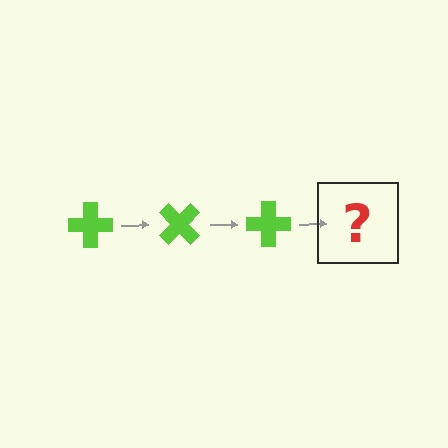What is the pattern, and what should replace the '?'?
The pattern is that the cross rotates 45 degrees each step. The '?' should be a lime cross rotated 135 degrees.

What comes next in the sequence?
The next element should be a lime cross rotated 135 degrees.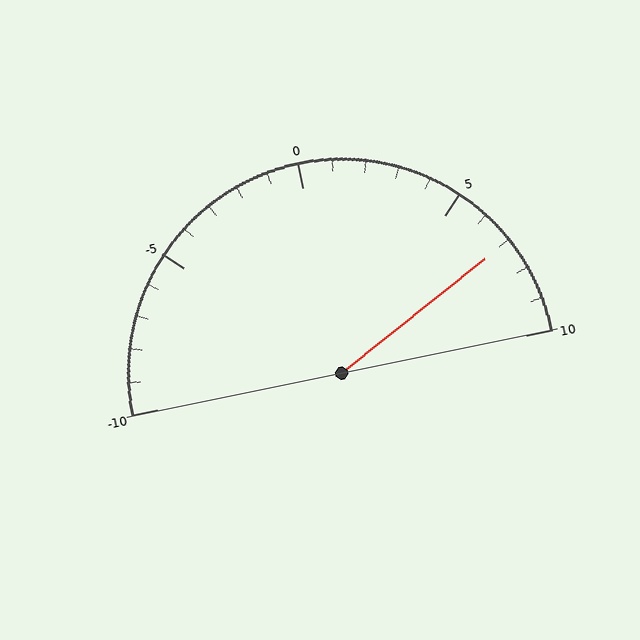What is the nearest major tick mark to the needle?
The nearest major tick mark is 5.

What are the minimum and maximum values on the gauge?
The gauge ranges from -10 to 10.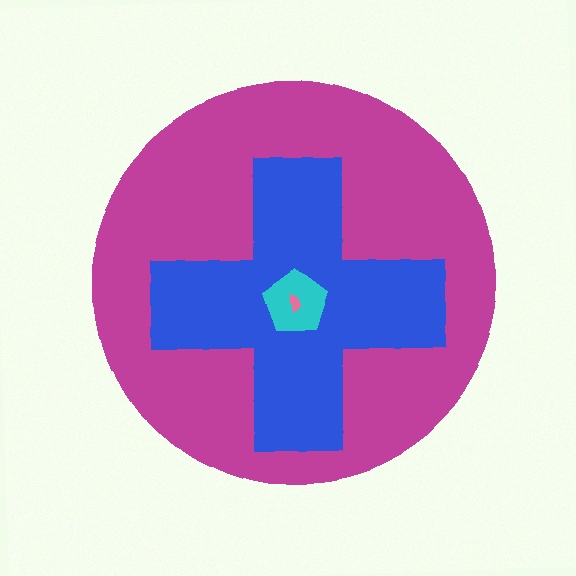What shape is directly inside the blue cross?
The cyan pentagon.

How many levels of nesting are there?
4.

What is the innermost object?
The pink semicircle.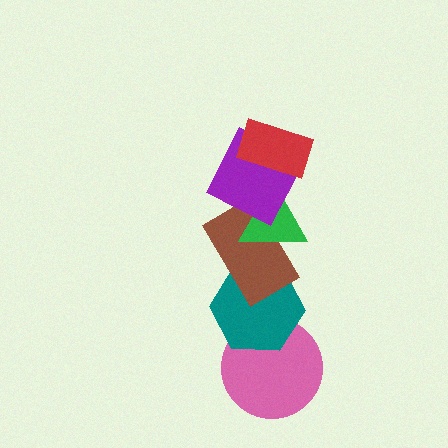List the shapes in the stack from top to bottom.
From top to bottom: the red rectangle, the purple square, the green triangle, the brown rectangle, the teal hexagon, the pink circle.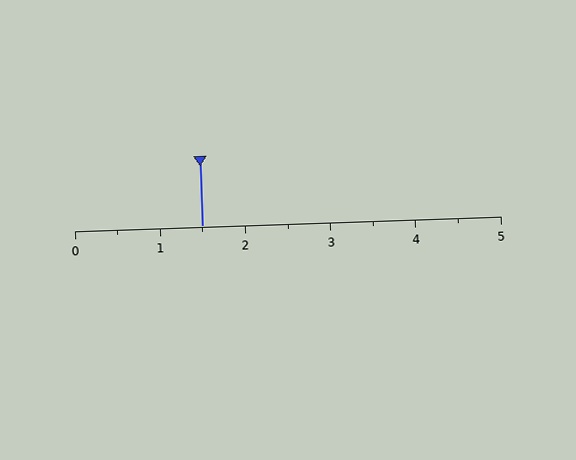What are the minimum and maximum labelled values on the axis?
The axis runs from 0 to 5.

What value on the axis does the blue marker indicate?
The marker indicates approximately 1.5.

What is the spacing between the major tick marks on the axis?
The major ticks are spaced 1 apart.